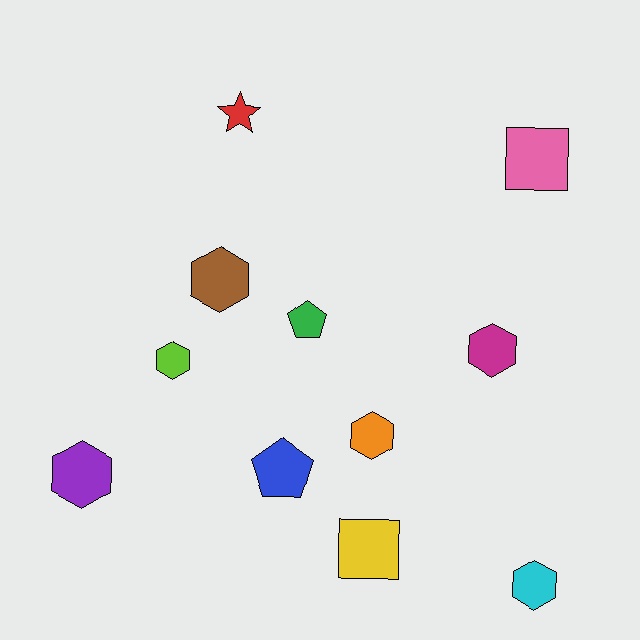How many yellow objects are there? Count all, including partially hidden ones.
There is 1 yellow object.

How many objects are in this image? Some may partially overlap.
There are 11 objects.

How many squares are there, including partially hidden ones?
There are 2 squares.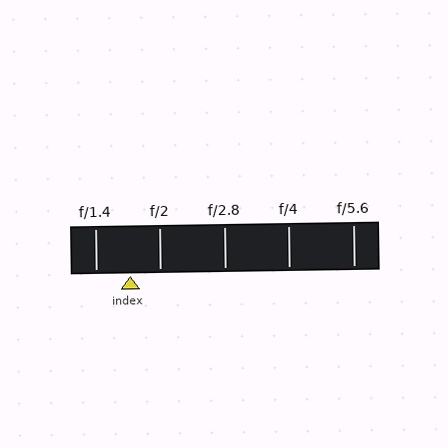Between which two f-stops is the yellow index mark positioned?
The index mark is between f/1.4 and f/2.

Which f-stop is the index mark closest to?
The index mark is closest to f/2.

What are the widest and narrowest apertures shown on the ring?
The widest aperture shown is f/1.4 and the narrowest is f/5.6.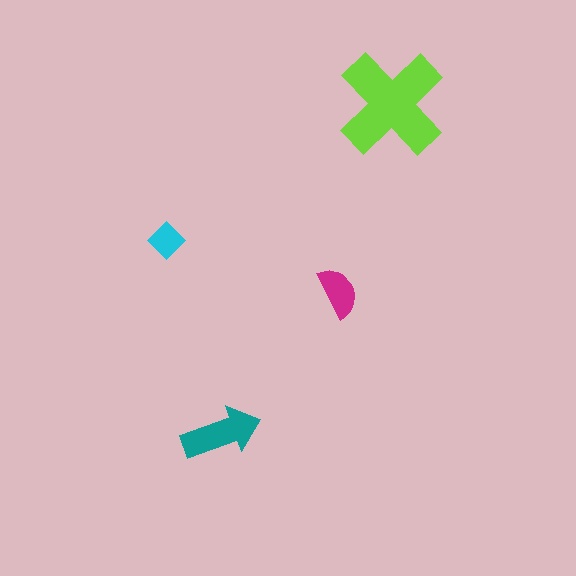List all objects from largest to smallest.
The lime cross, the teal arrow, the magenta semicircle, the cyan diamond.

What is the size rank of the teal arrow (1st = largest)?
2nd.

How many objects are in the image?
There are 4 objects in the image.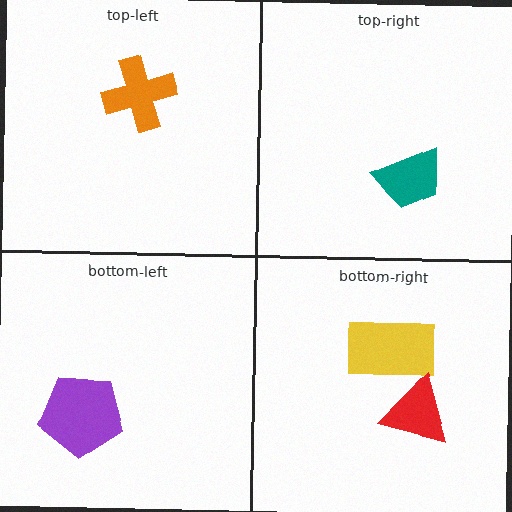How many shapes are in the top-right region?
1.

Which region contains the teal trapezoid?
The top-right region.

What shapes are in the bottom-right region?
The yellow rectangle, the red triangle.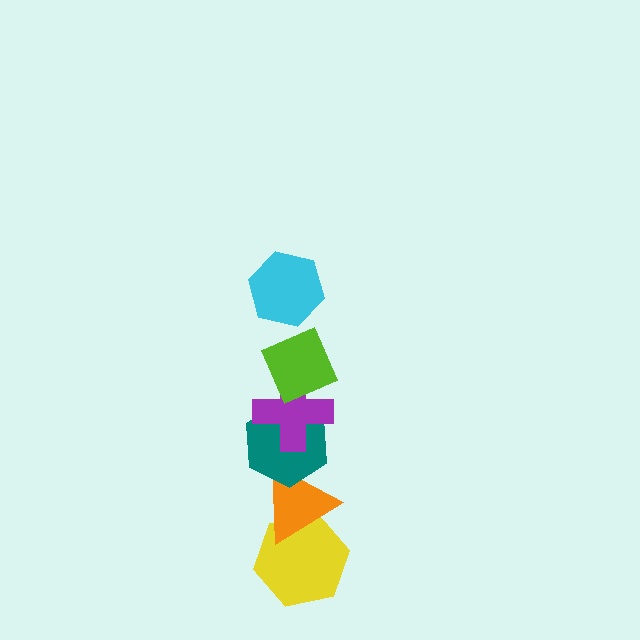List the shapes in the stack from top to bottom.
From top to bottom: the cyan hexagon, the lime diamond, the purple cross, the teal hexagon, the orange triangle, the yellow hexagon.